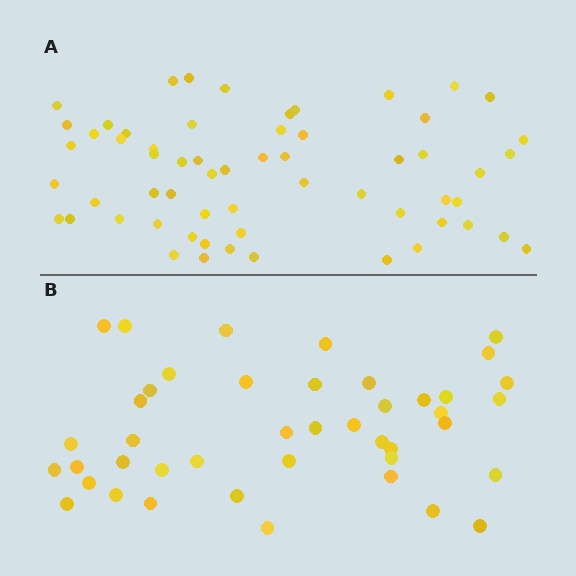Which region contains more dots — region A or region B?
Region A (the top region) has more dots.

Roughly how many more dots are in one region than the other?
Region A has approximately 15 more dots than region B.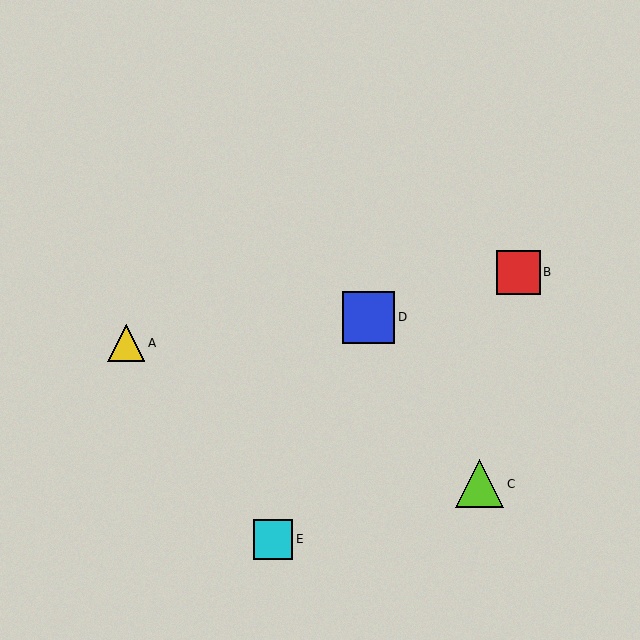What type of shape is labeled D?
Shape D is a blue square.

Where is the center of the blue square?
The center of the blue square is at (369, 317).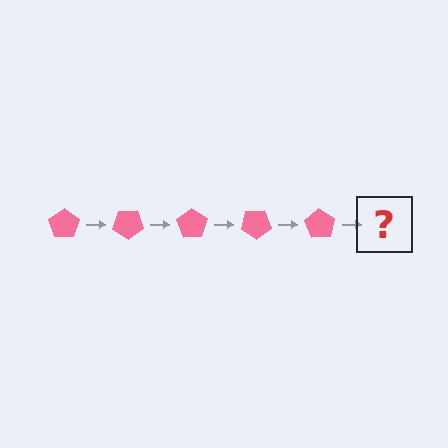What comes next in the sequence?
The next element should be a pink pentagon rotated 175 degrees.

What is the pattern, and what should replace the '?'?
The pattern is that the pentagon rotates 35 degrees each step. The '?' should be a pink pentagon rotated 175 degrees.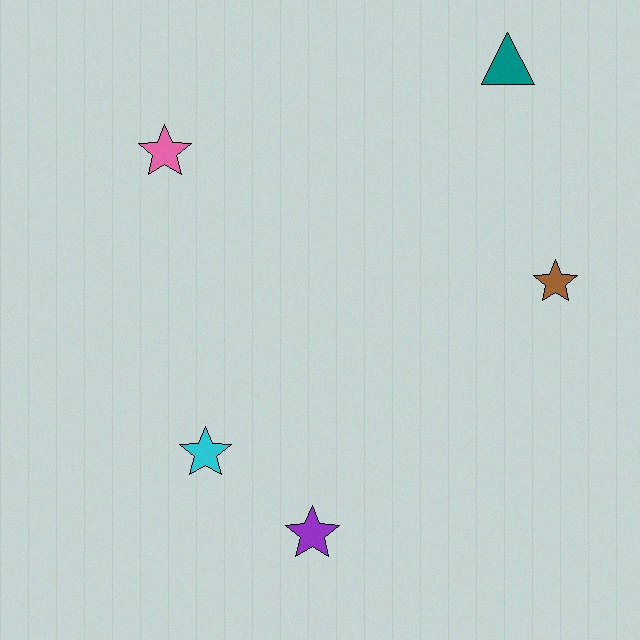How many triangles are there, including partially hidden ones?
There is 1 triangle.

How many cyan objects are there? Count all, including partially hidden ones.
There is 1 cyan object.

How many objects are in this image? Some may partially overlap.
There are 5 objects.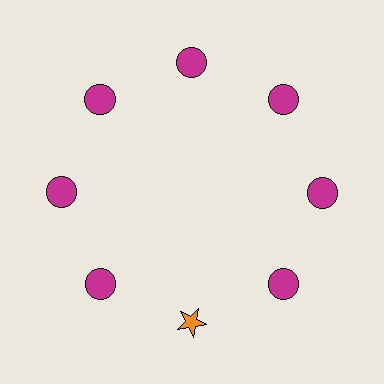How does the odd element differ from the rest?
It differs in both color (orange instead of magenta) and shape (star instead of circle).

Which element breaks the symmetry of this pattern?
The orange star at roughly the 6 o'clock position breaks the symmetry. All other shapes are magenta circles.